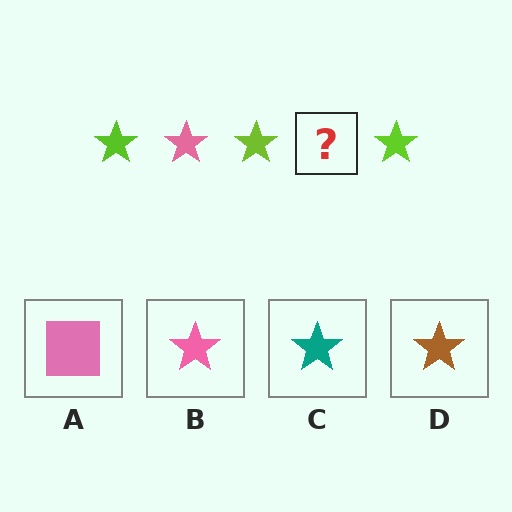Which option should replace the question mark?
Option B.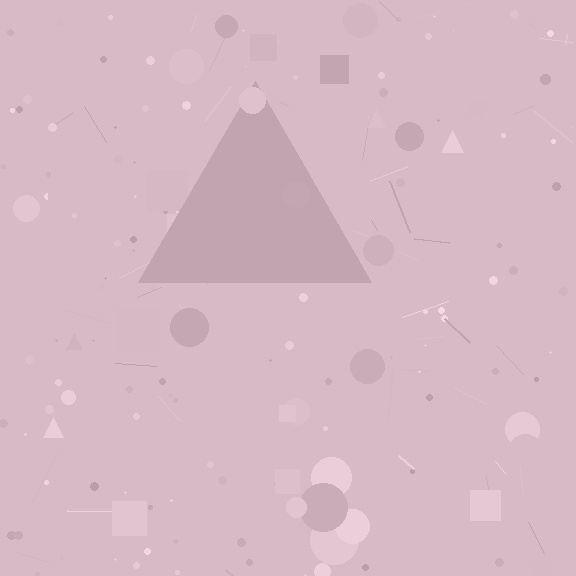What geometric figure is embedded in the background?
A triangle is embedded in the background.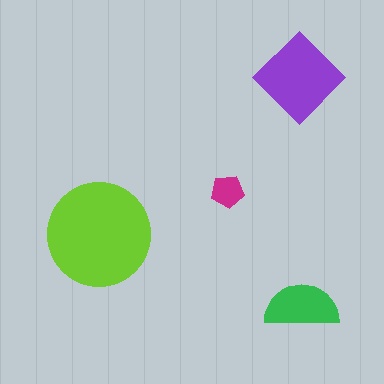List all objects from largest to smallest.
The lime circle, the purple diamond, the green semicircle, the magenta pentagon.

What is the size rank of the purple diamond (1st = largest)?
2nd.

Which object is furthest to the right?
The green semicircle is rightmost.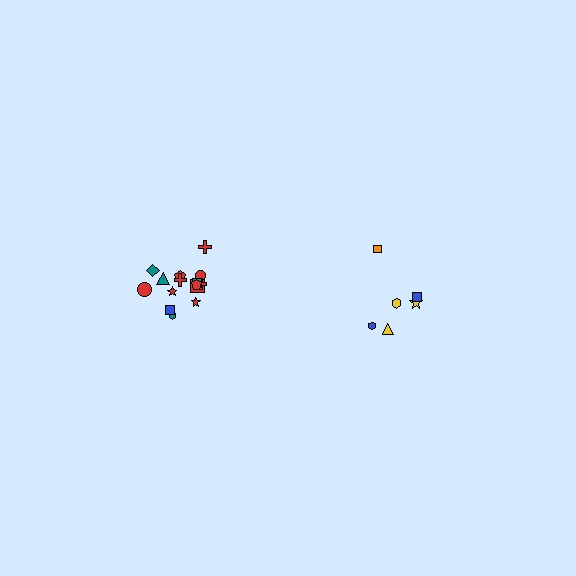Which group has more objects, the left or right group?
The left group.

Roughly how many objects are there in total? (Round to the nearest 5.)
Roughly 20 objects in total.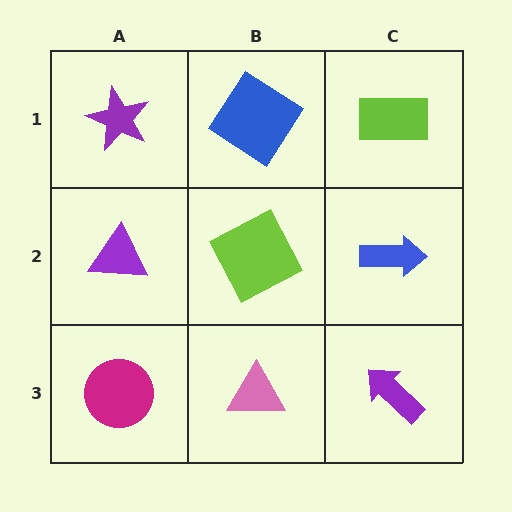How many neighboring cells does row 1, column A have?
2.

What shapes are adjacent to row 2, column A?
A purple star (row 1, column A), a magenta circle (row 3, column A), a lime square (row 2, column B).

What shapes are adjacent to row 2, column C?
A lime rectangle (row 1, column C), a purple arrow (row 3, column C), a lime square (row 2, column B).